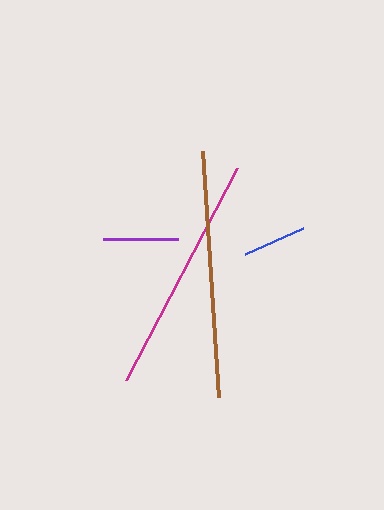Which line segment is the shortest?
The blue line is the shortest at approximately 63 pixels.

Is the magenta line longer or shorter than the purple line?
The magenta line is longer than the purple line.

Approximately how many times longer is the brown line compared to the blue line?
The brown line is approximately 3.9 times the length of the blue line.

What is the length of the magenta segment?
The magenta segment is approximately 239 pixels long.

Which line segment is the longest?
The brown line is the longest at approximately 247 pixels.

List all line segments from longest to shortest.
From longest to shortest: brown, magenta, purple, blue.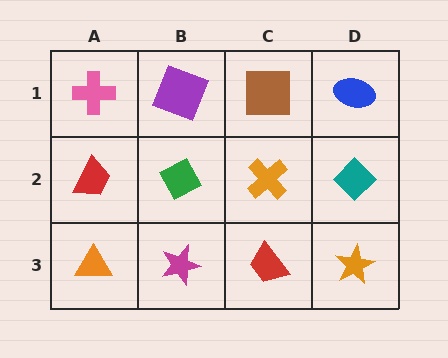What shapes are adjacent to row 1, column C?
An orange cross (row 2, column C), a purple square (row 1, column B), a blue ellipse (row 1, column D).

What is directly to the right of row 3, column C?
An orange star.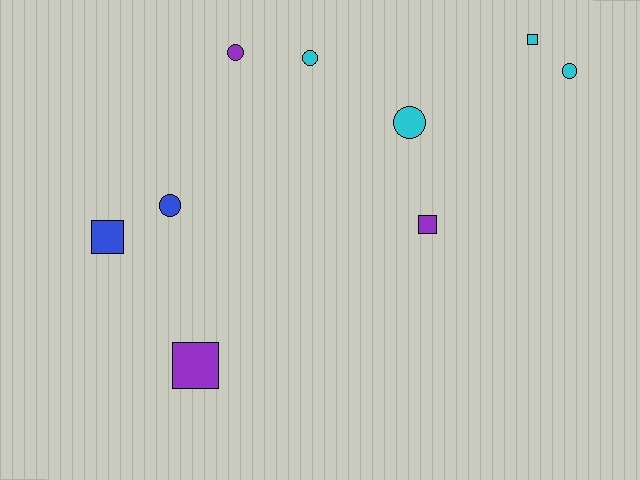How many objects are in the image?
There are 9 objects.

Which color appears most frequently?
Cyan, with 4 objects.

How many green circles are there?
There are no green circles.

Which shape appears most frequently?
Circle, with 5 objects.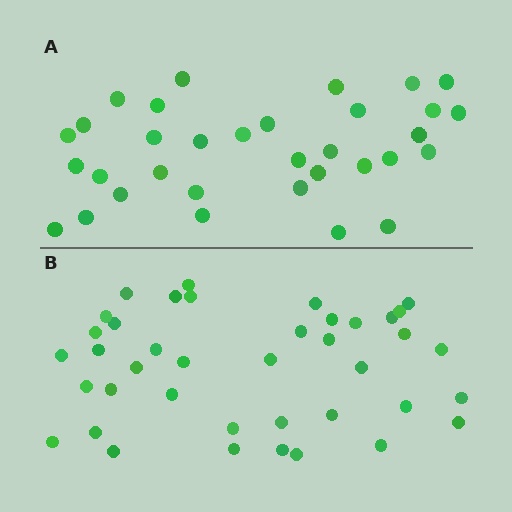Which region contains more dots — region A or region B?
Region B (the bottom region) has more dots.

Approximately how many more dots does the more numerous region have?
Region B has roughly 8 or so more dots than region A.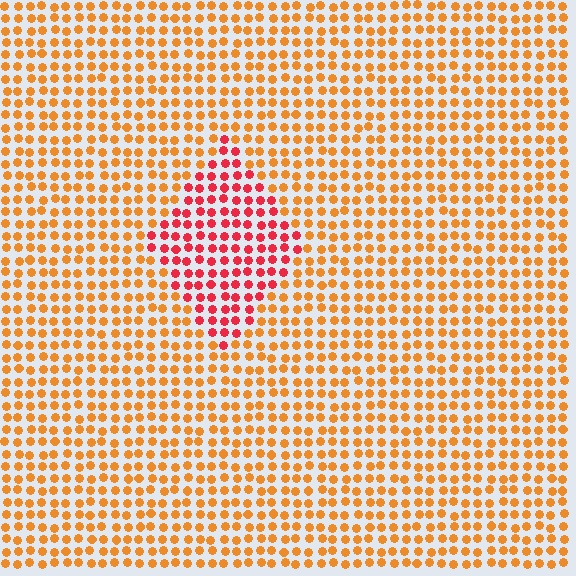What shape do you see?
I see a diamond.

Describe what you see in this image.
The image is filled with small orange elements in a uniform arrangement. A diamond-shaped region is visible where the elements are tinted to a slightly different hue, forming a subtle color boundary.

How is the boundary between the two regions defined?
The boundary is defined purely by a slight shift in hue (about 39 degrees). Spacing, size, and orientation are identical on both sides.